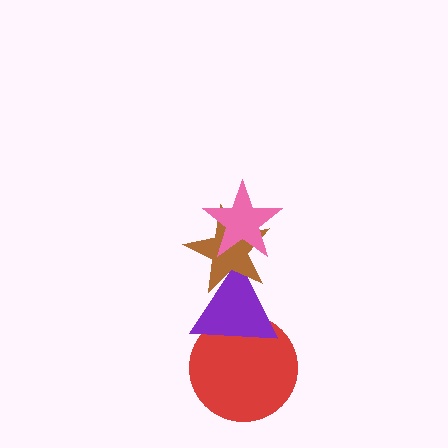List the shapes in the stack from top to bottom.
From top to bottom: the pink star, the brown star, the purple triangle, the red circle.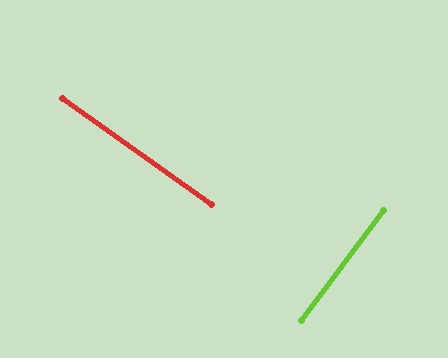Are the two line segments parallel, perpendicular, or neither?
Perpendicular — they meet at approximately 88°.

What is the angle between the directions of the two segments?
Approximately 88 degrees.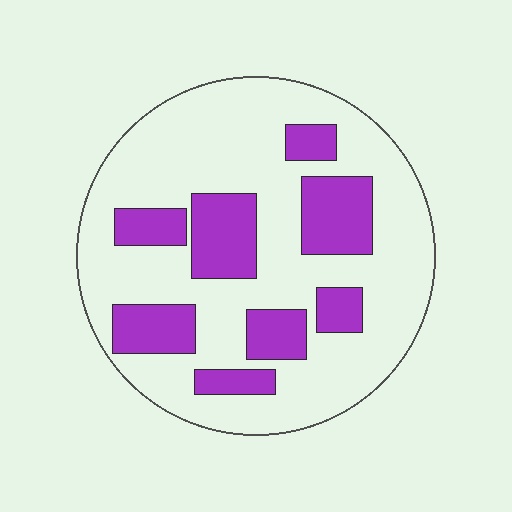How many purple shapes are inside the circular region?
8.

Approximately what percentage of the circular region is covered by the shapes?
Approximately 25%.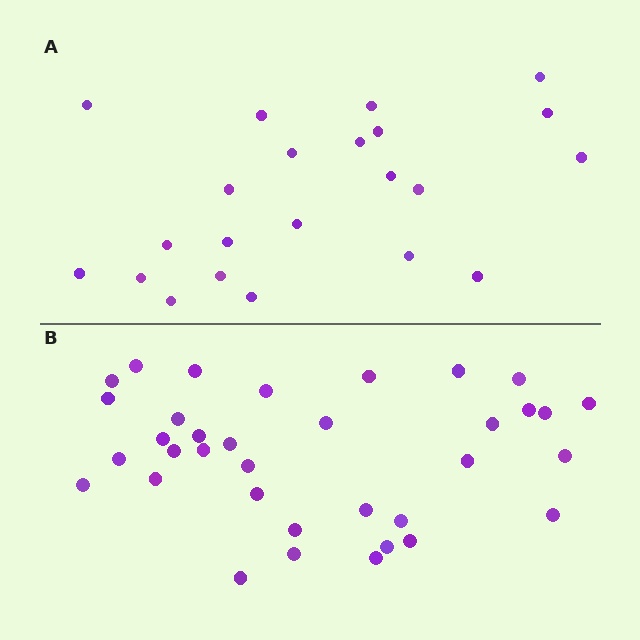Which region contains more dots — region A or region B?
Region B (the bottom region) has more dots.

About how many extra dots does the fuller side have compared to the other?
Region B has approximately 15 more dots than region A.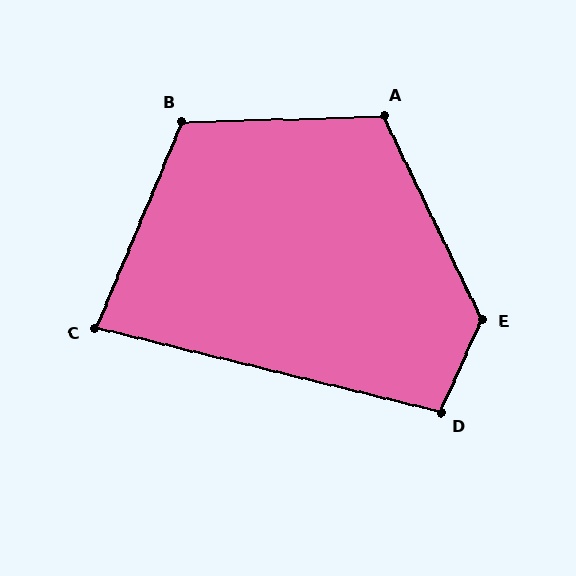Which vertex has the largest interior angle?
E, at approximately 130 degrees.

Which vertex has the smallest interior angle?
C, at approximately 81 degrees.